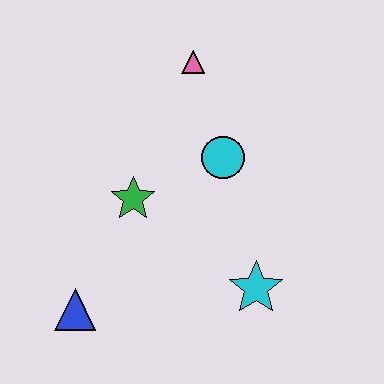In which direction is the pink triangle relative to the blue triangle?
The pink triangle is above the blue triangle.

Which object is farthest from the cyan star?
The pink triangle is farthest from the cyan star.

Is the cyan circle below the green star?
No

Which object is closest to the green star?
The cyan circle is closest to the green star.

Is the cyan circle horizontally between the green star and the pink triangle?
No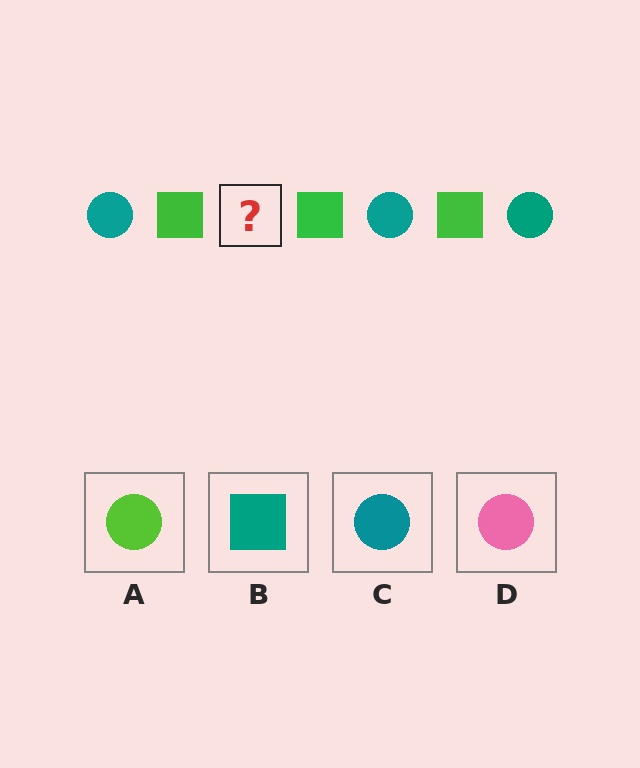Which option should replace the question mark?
Option C.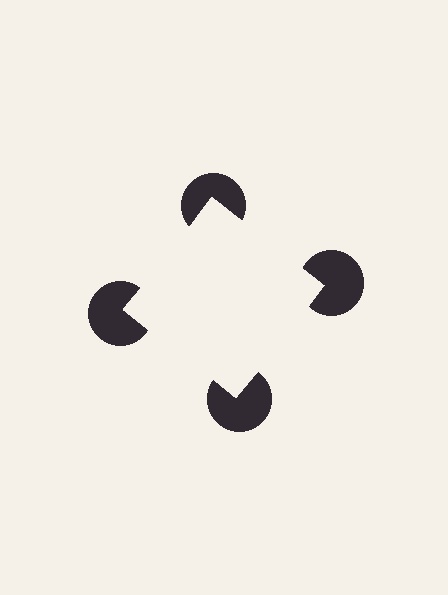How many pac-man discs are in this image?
There are 4 — one at each vertex of the illusory square.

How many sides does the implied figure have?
4 sides.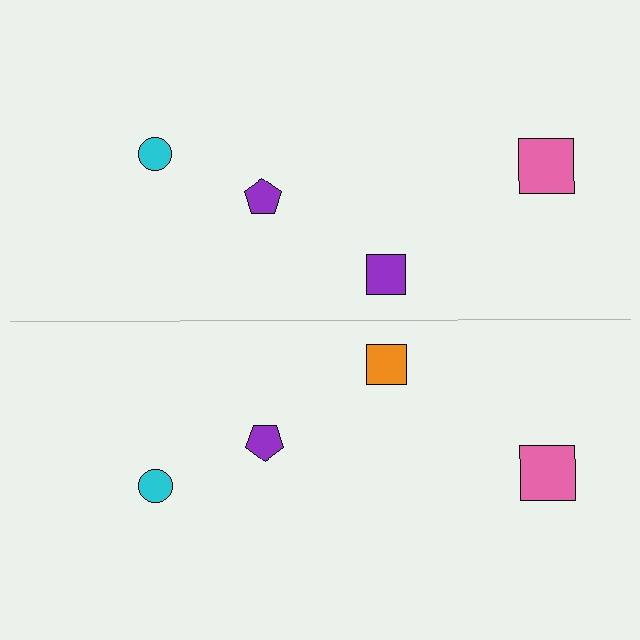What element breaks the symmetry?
The orange square on the bottom side breaks the symmetry — its mirror counterpart is purple.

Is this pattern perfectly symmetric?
No, the pattern is not perfectly symmetric. The orange square on the bottom side breaks the symmetry — its mirror counterpart is purple.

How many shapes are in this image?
There are 8 shapes in this image.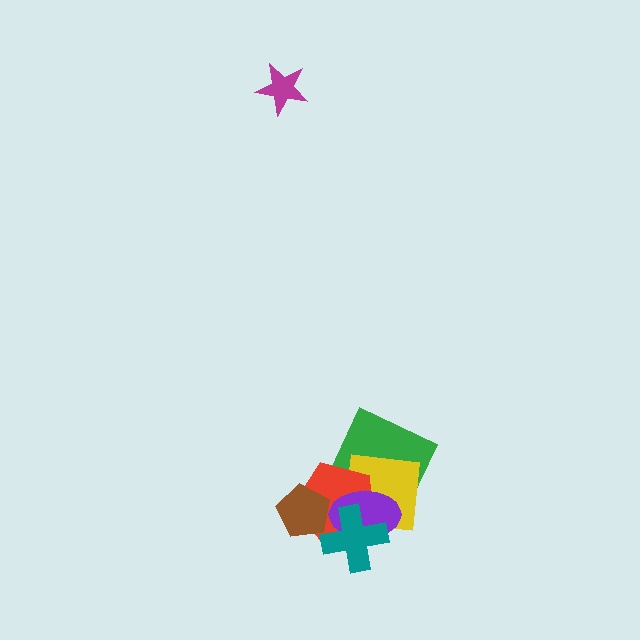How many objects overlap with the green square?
3 objects overlap with the green square.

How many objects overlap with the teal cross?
3 objects overlap with the teal cross.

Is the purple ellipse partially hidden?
Yes, it is partially covered by another shape.